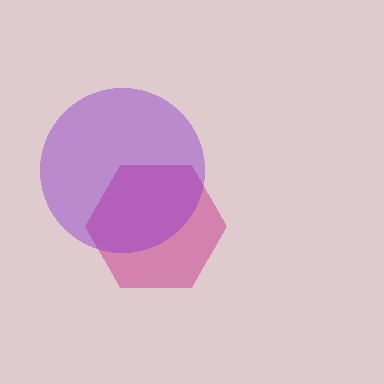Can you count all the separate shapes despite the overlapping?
Yes, there are 2 separate shapes.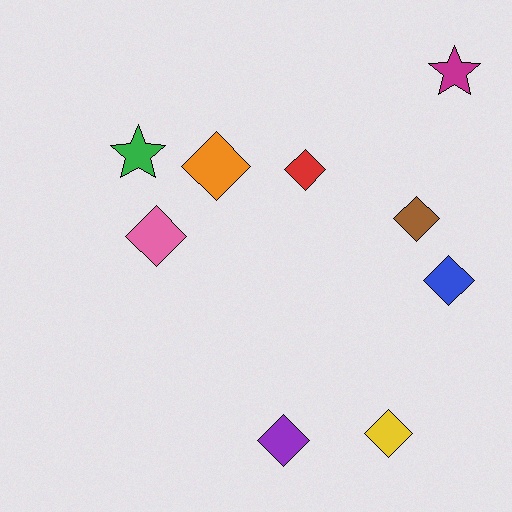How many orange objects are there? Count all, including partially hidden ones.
There is 1 orange object.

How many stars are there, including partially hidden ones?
There are 2 stars.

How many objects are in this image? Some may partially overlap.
There are 9 objects.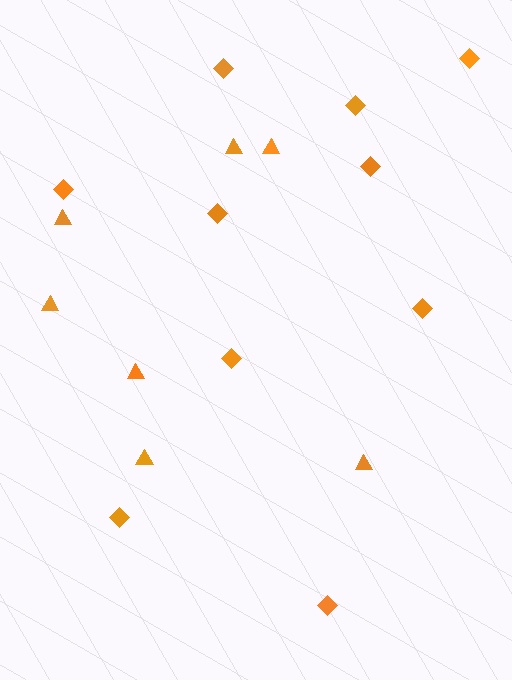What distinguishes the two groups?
There are 2 groups: one group of triangles (7) and one group of diamonds (10).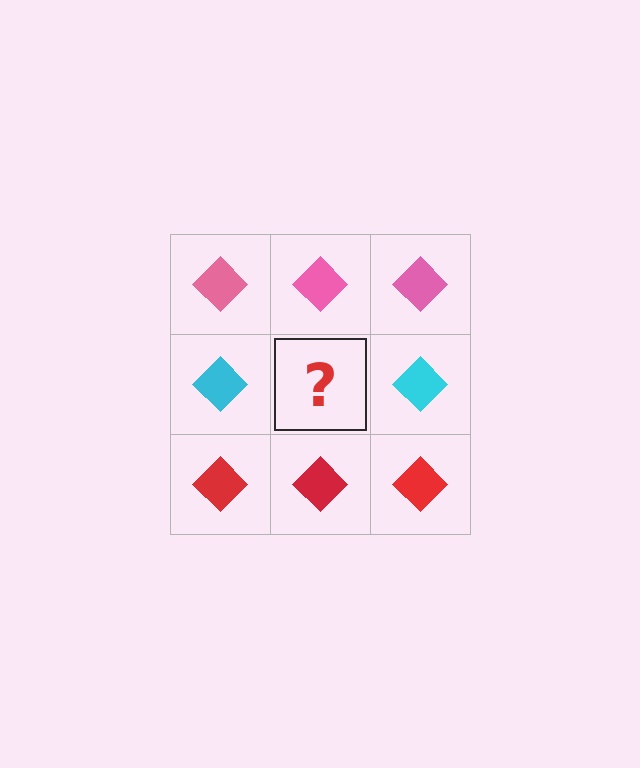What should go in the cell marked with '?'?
The missing cell should contain a cyan diamond.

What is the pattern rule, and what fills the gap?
The rule is that each row has a consistent color. The gap should be filled with a cyan diamond.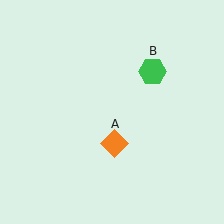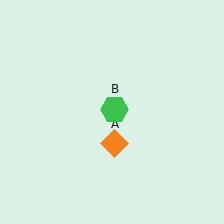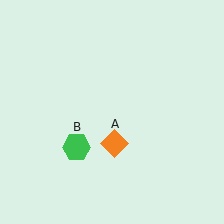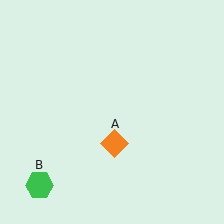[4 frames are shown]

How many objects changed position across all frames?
1 object changed position: green hexagon (object B).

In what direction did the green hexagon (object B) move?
The green hexagon (object B) moved down and to the left.